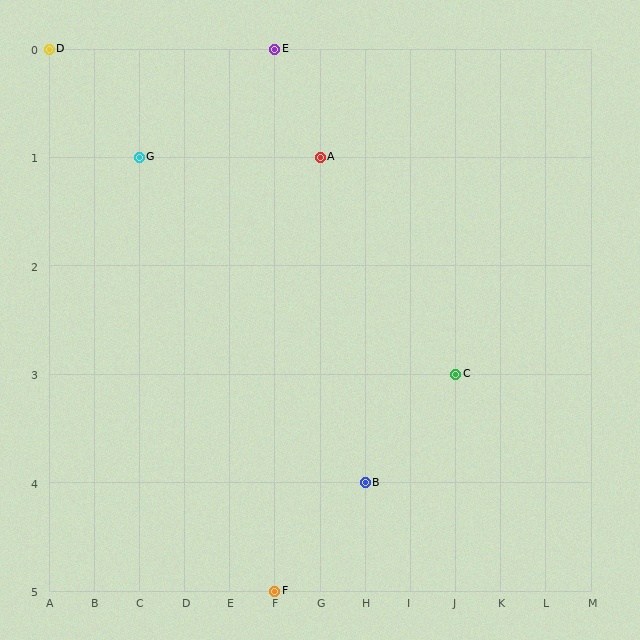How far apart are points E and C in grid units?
Points E and C are 4 columns and 3 rows apart (about 5.0 grid units diagonally).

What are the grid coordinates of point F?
Point F is at grid coordinates (F, 5).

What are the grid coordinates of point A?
Point A is at grid coordinates (G, 1).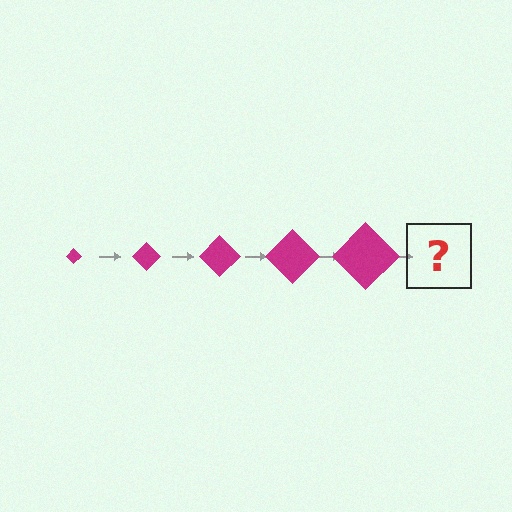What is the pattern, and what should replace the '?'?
The pattern is that the diamond gets progressively larger each step. The '?' should be a magenta diamond, larger than the previous one.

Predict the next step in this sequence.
The next step is a magenta diamond, larger than the previous one.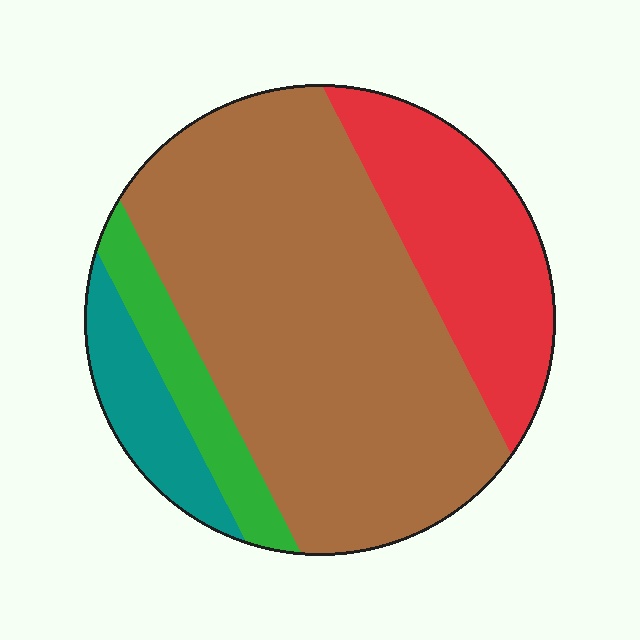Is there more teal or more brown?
Brown.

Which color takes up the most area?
Brown, at roughly 60%.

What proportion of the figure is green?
Green takes up about one tenth (1/10) of the figure.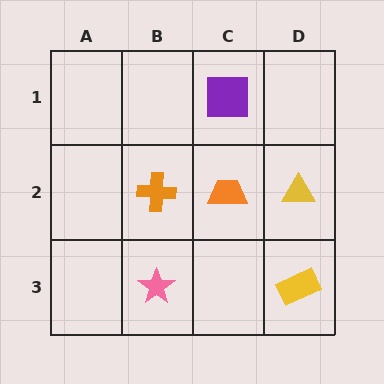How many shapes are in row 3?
2 shapes.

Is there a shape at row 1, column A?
No, that cell is empty.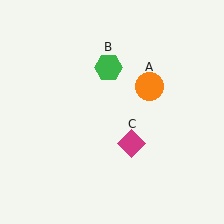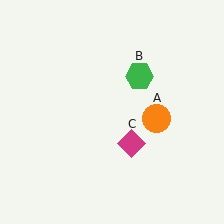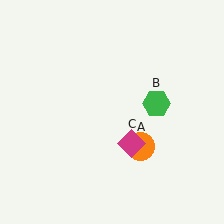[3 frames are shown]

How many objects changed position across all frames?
2 objects changed position: orange circle (object A), green hexagon (object B).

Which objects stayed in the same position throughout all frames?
Magenta diamond (object C) remained stationary.